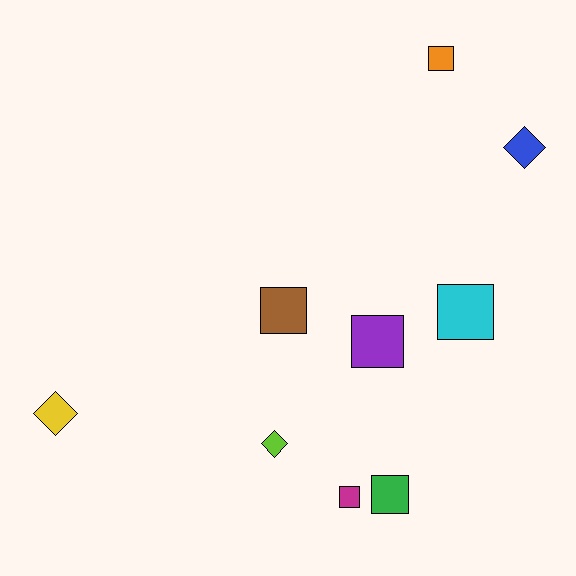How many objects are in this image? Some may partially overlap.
There are 9 objects.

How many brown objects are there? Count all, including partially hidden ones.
There is 1 brown object.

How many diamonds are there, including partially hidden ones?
There are 3 diamonds.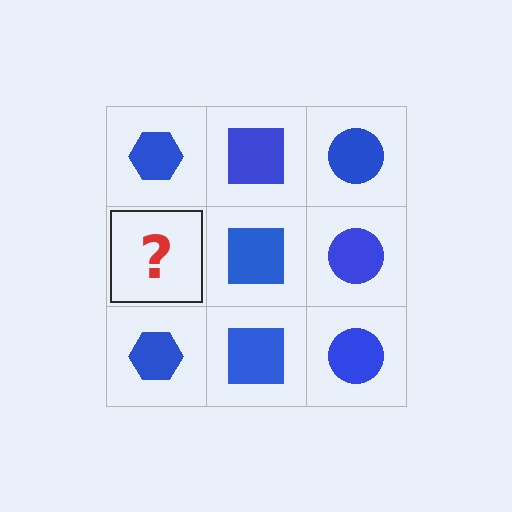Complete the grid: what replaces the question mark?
The question mark should be replaced with a blue hexagon.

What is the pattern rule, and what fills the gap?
The rule is that each column has a consistent shape. The gap should be filled with a blue hexagon.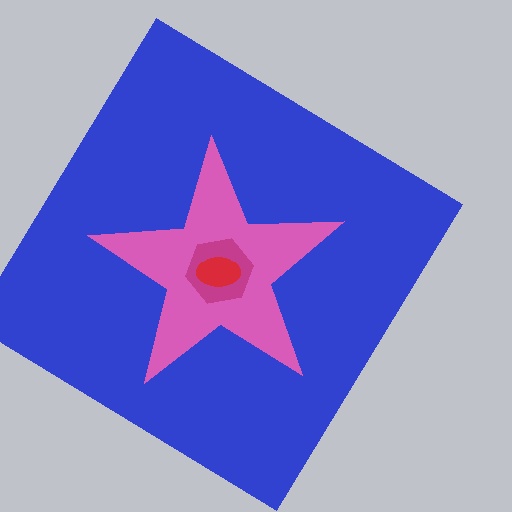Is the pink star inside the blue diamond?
Yes.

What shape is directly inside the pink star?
The magenta hexagon.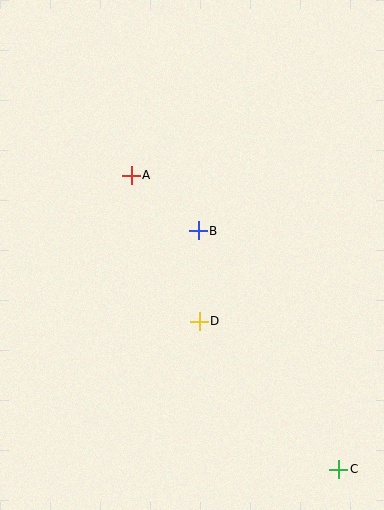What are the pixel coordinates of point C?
Point C is at (339, 469).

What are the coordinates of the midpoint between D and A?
The midpoint between D and A is at (165, 248).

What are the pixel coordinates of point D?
Point D is at (199, 321).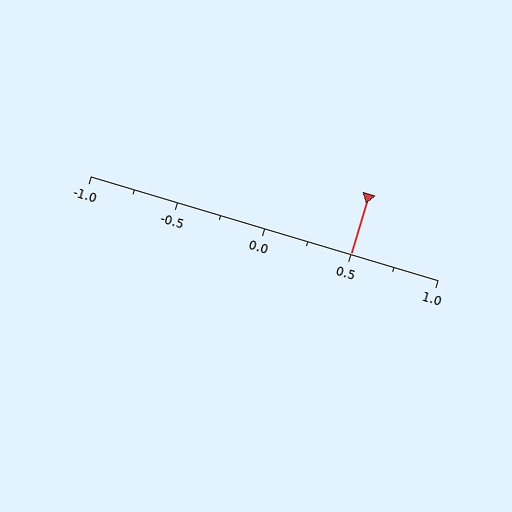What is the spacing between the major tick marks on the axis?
The major ticks are spaced 0.5 apart.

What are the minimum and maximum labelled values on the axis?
The axis runs from -1.0 to 1.0.